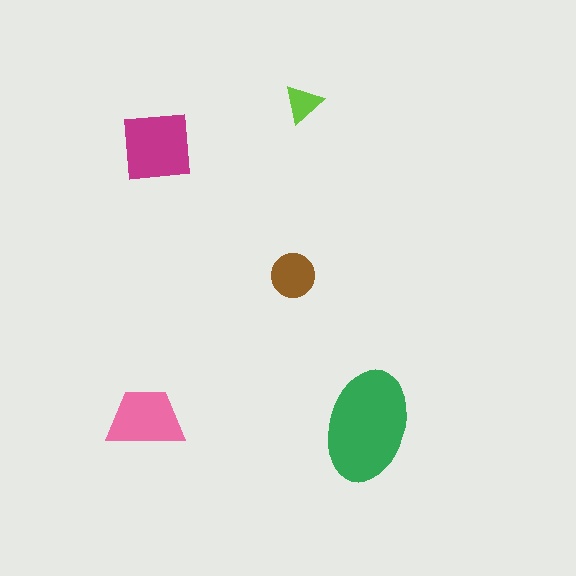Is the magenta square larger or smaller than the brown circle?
Larger.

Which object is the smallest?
The lime triangle.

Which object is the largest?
The green ellipse.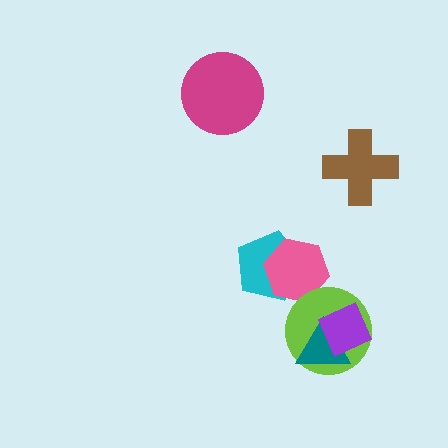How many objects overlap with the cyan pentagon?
1 object overlaps with the cyan pentagon.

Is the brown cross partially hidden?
No, no other shape covers it.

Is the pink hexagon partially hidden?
Yes, it is partially covered by another shape.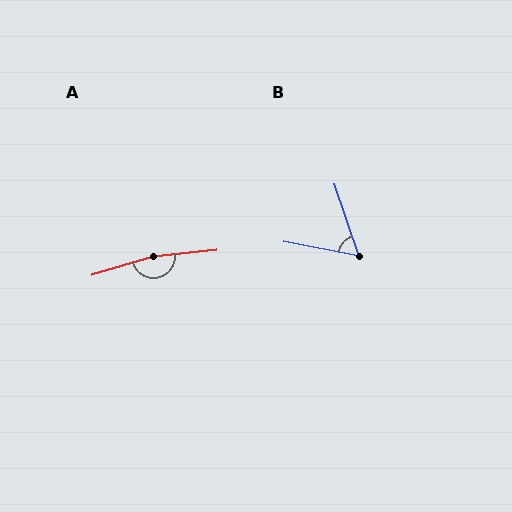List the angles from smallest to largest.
B (61°), A (170°).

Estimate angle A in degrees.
Approximately 170 degrees.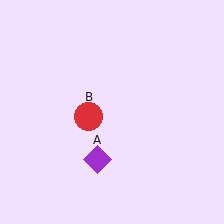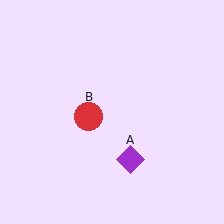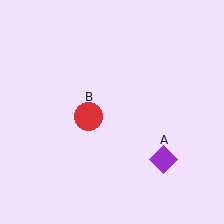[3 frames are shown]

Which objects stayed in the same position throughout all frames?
Red circle (object B) remained stationary.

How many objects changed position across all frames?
1 object changed position: purple diamond (object A).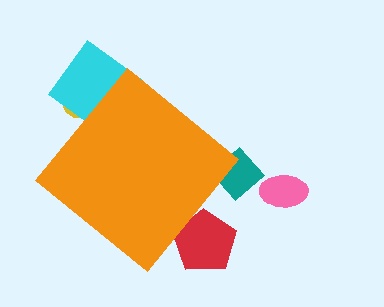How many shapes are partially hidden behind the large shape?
4 shapes are partially hidden.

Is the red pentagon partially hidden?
Yes, the red pentagon is partially hidden behind the orange diamond.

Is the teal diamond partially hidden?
Yes, the teal diamond is partially hidden behind the orange diamond.